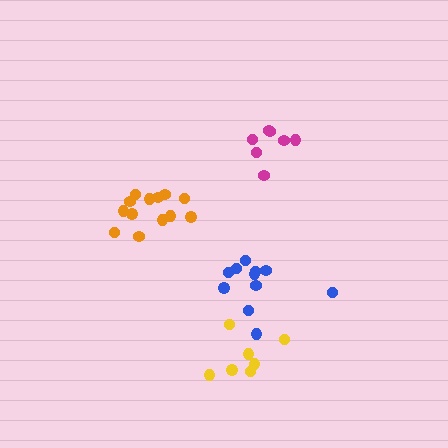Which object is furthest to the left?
The orange cluster is leftmost.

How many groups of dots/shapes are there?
There are 4 groups.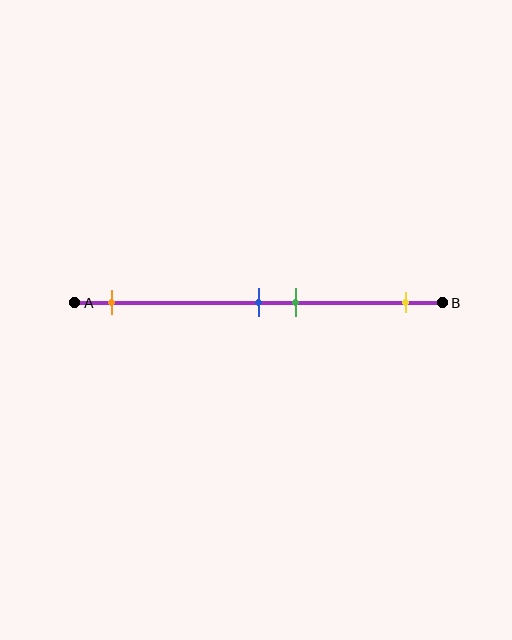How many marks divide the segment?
There are 4 marks dividing the segment.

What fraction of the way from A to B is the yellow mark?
The yellow mark is approximately 90% (0.9) of the way from A to B.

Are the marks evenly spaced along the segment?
No, the marks are not evenly spaced.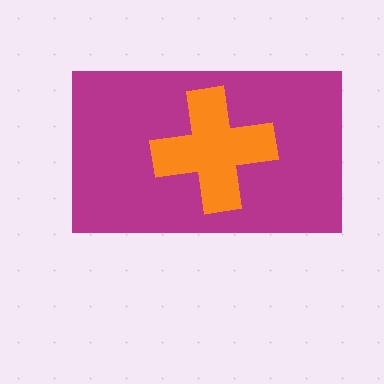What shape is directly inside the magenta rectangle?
The orange cross.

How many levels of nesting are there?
2.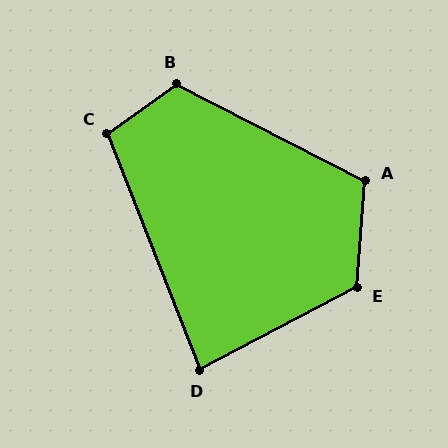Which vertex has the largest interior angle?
E, at approximately 122 degrees.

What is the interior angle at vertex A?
Approximately 113 degrees (obtuse).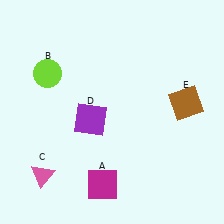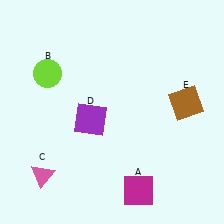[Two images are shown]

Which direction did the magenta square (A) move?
The magenta square (A) moved right.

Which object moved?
The magenta square (A) moved right.